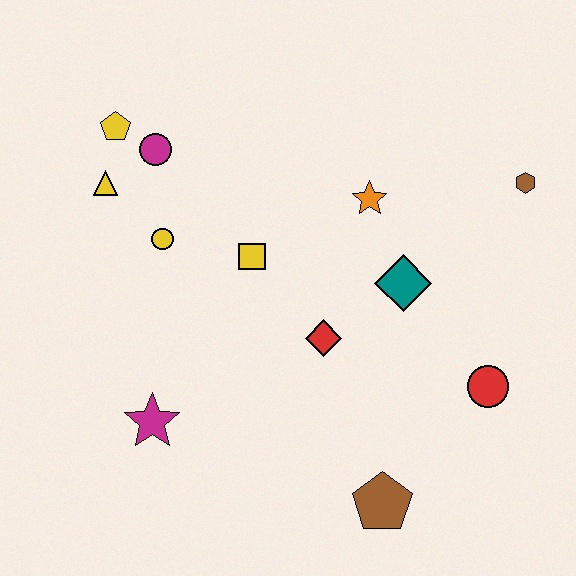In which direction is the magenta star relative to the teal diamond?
The magenta star is to the left of the teal diamond.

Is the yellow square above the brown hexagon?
No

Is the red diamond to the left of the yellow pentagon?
No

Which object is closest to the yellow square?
The yellow circle is closest to the yellow square.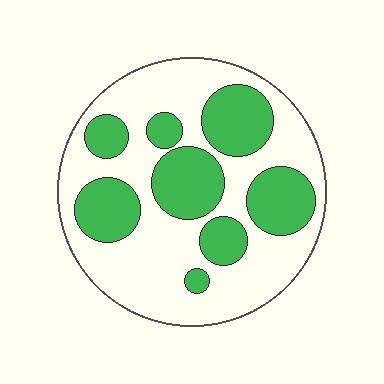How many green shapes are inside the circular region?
8.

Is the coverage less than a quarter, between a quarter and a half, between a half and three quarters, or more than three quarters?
Between a quarter and a half.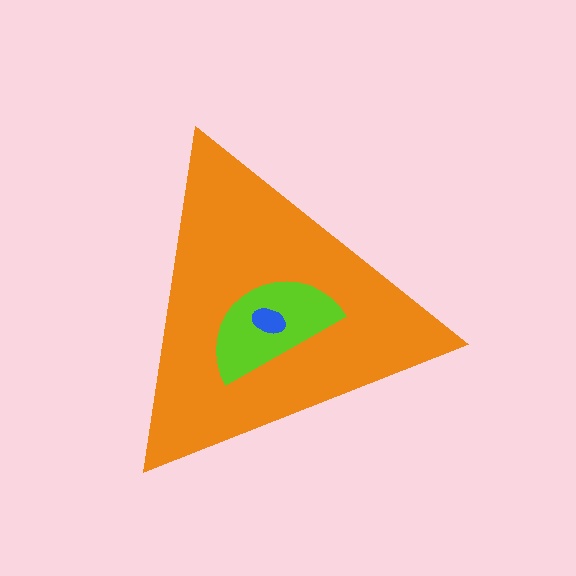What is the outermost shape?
The orange triangle.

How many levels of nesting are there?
3.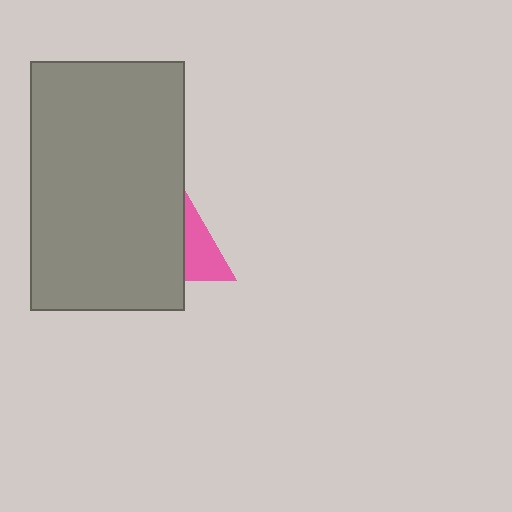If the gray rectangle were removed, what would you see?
You would see the complete pink triangle.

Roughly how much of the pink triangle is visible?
A small part of it is visible (roughly 31%).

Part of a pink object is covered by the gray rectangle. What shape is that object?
It is a triangle.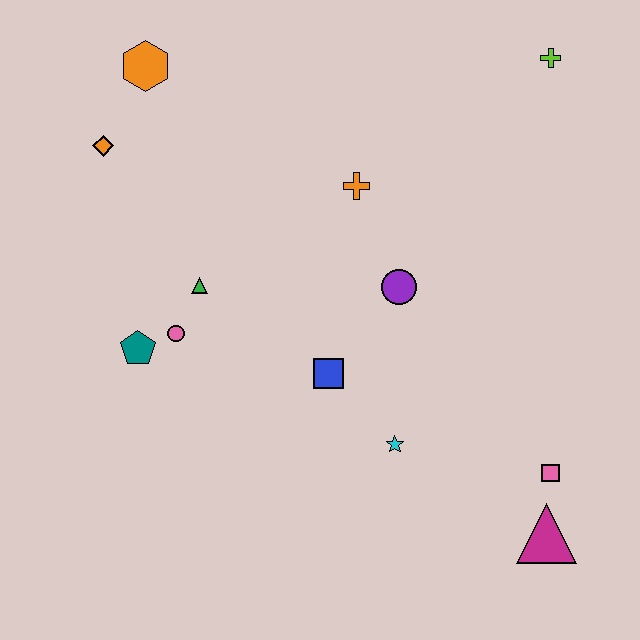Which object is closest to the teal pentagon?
The pink circle is closest to the teal pentagon.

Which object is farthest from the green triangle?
The magenta triangle is farthest from the green triangle.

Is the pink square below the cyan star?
Yes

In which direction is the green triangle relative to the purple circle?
The green triangle is to the left of the purple circle.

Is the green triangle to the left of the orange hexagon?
No